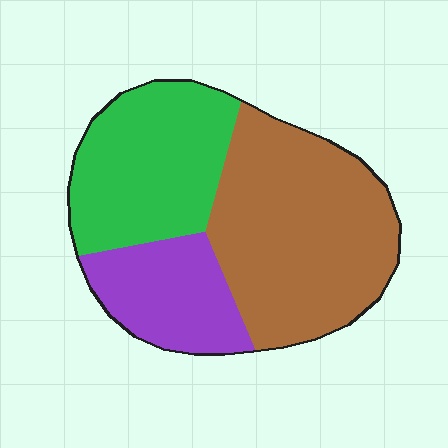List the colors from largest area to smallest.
From largest to smallest: brown, green, purple.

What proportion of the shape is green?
Green takes up between a quarter and a half of the shape.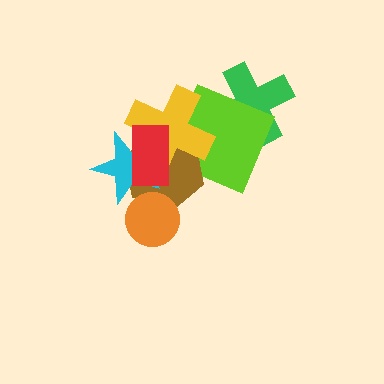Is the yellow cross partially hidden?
Yes, it is partially covered by another shape.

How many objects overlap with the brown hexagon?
5 objects overlap with the brown hexagon.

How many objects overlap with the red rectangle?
3 objects overlap with the red rectangle.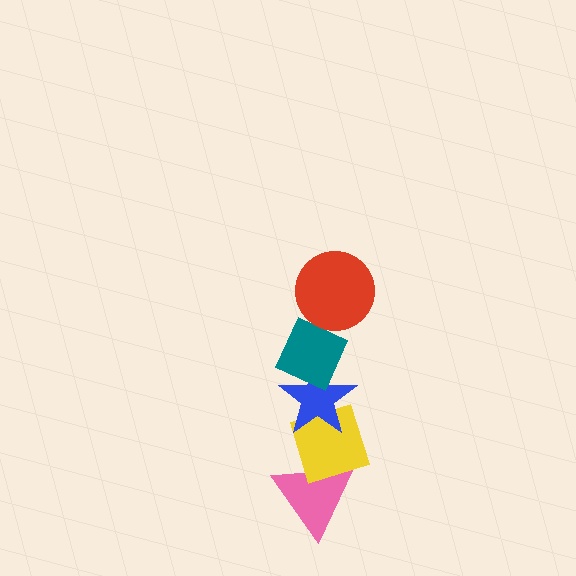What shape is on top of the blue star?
The teal diamond is on top of the blue star.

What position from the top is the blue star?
The blue star is 3rd from the top.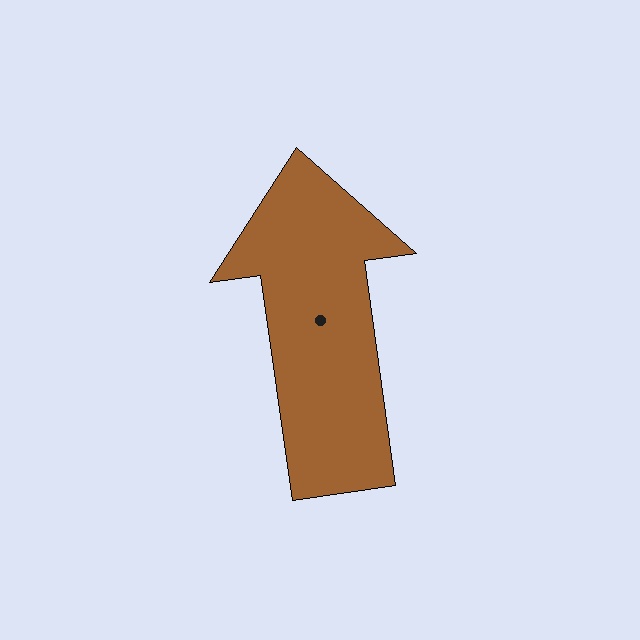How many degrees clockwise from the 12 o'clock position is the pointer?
Approximately 352 degrees.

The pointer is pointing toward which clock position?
Roughly 12 o'clock.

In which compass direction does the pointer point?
North.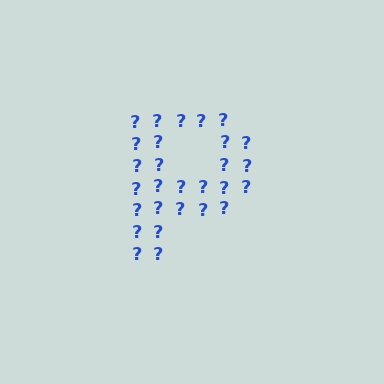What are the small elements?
The small elements are question marks.